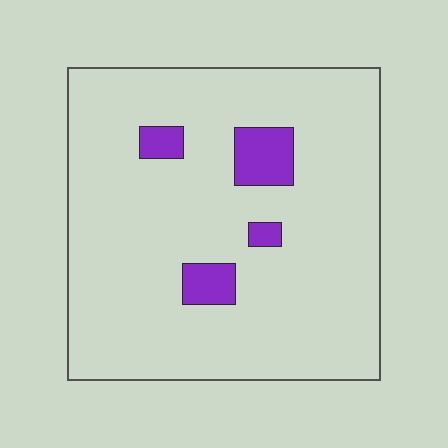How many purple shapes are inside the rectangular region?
4.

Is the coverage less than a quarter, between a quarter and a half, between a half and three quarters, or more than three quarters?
Less than a quarter.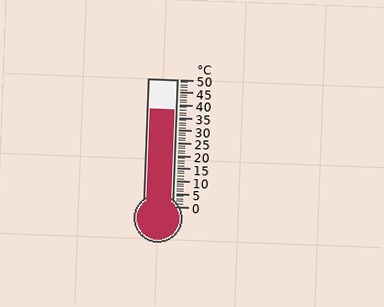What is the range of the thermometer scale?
The thermometer scale ranges from 0°C to 50°C.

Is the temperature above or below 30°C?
The temperature is above 30°C.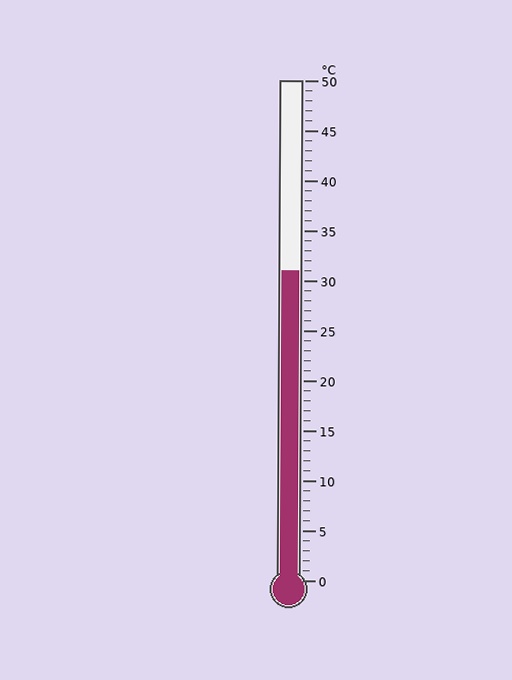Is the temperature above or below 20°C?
The temperature is above 20°C.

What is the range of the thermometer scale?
The thermometer scale ranges from 0°C to 50°C.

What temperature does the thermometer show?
The thermometer shows approximately 31°C.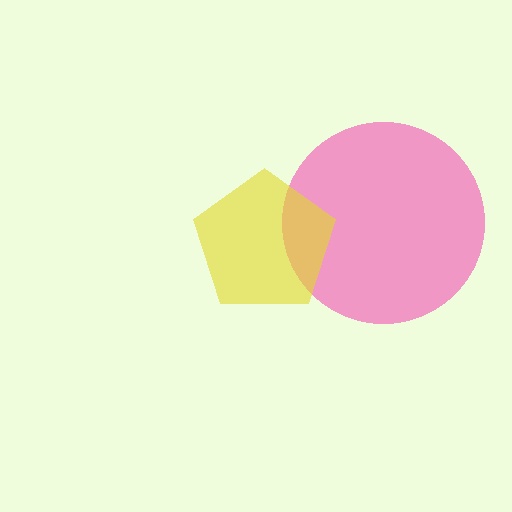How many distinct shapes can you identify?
There are 2 distinct shapes: a pink circle, a yellow pentagon.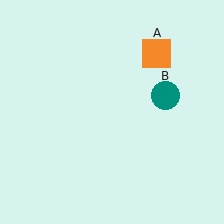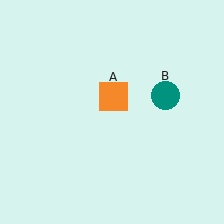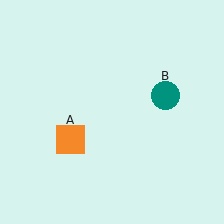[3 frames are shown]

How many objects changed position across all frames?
1 object changed position: orange square (object A).